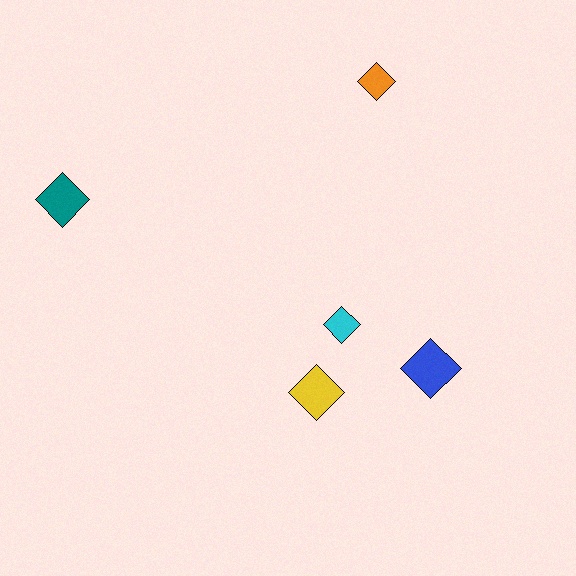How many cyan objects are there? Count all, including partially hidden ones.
There is 1 cyan object.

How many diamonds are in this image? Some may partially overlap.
There are 5 diamonds.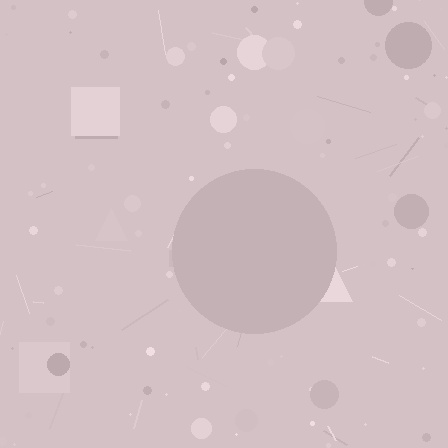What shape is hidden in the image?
A circle is hidden in the image.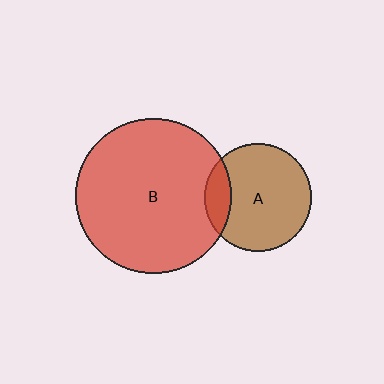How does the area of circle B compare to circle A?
Approximately 2.1 times.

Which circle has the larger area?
Circle B (red).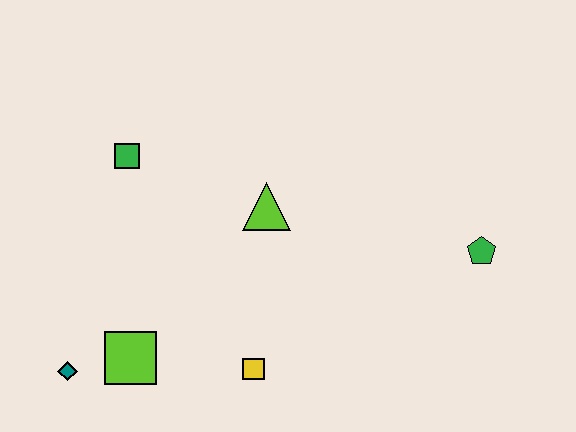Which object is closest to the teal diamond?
The lime square is closest to the teal diamond.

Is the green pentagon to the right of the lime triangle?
Yes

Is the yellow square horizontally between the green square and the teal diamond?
No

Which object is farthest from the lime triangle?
The teal diamond is farthest from the lime triangle.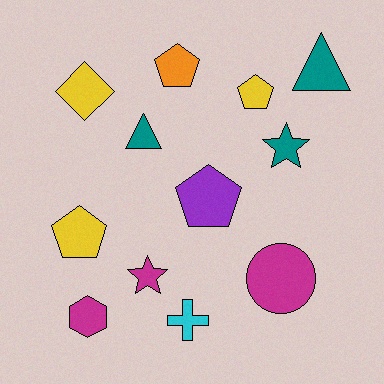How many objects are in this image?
There are 12 objects.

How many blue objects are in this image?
There are no blue objects.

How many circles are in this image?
There is 1 circle.